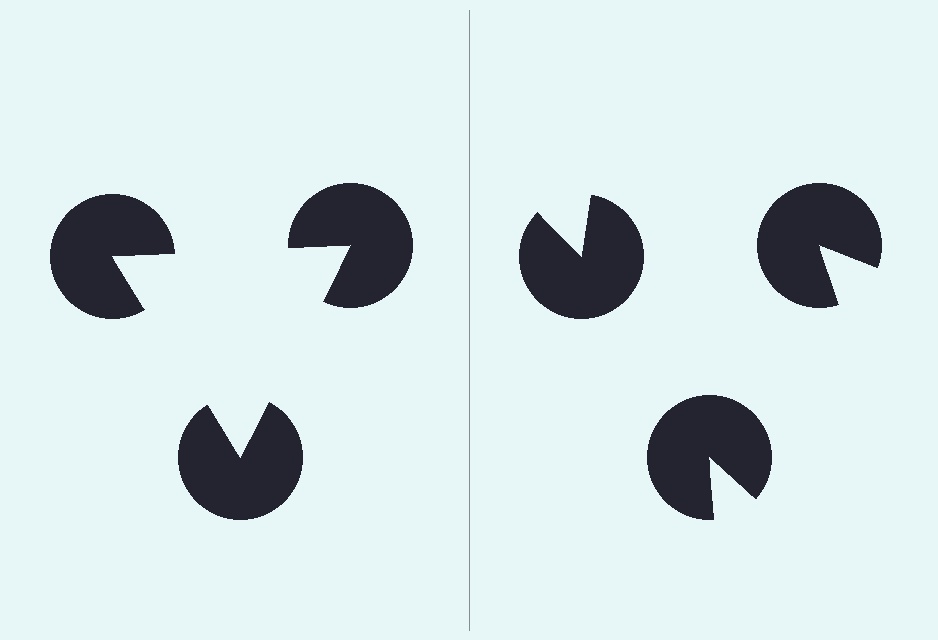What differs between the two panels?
The pac-man discs are positioned identically on both sides; only the wedge orientations differ. On the left they align to a triangle; on the right they are misaligned.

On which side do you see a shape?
An illusory triangle appears on the left side. On the right side the wedge cuts are rotated, so no coherent shape forms.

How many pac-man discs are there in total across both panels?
6 — 3 on each side.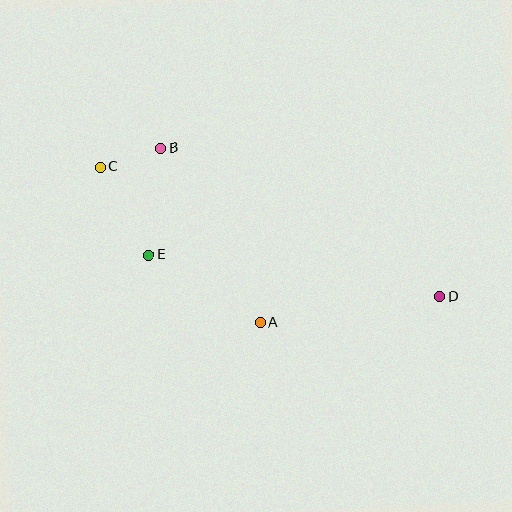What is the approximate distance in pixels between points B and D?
The distance between B and D is approximately 316 pixels.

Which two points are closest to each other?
Points B and C are closest to each other.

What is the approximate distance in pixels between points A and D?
The distance between A and D is approximately 181 pixels.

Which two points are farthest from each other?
Points C and D are farthest from each other.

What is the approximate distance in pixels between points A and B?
The distance between A and B is approximately 200 pixels.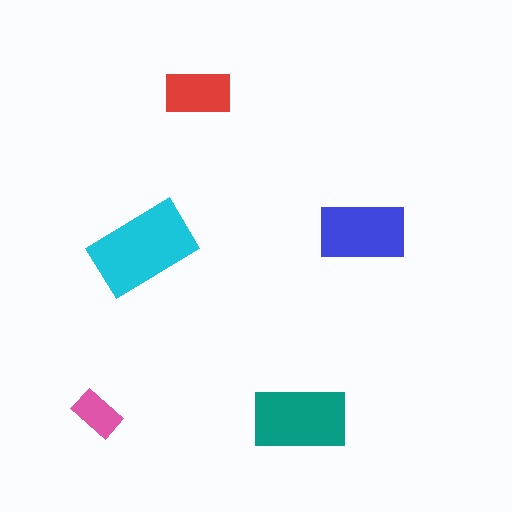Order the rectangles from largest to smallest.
the cyan one, the teal one, the blue one, the red one, the pink one.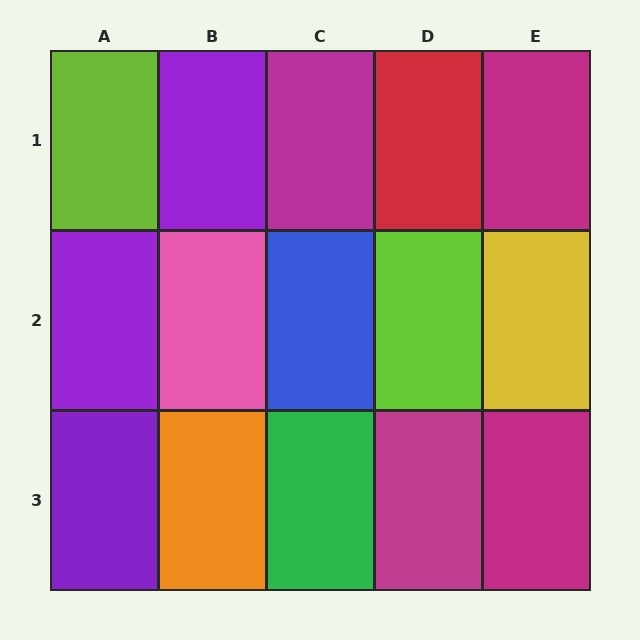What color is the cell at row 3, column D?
Magenta.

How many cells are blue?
1 cell is blue.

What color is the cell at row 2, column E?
Yellow.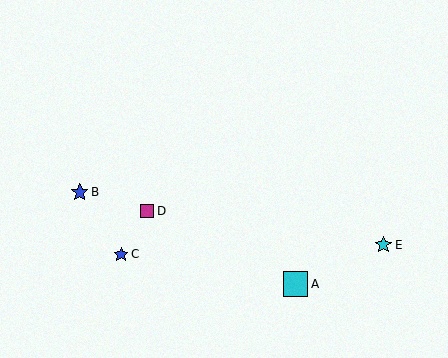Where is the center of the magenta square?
The center of the magenta square is at (147, 211).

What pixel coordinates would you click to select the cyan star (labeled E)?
Click at (383, 245) to select the cyan star E.